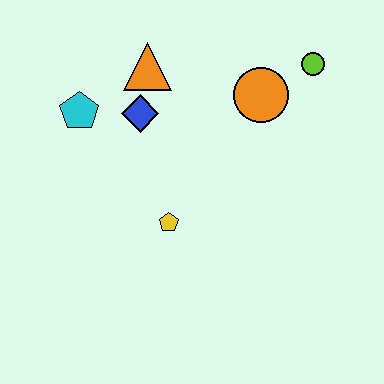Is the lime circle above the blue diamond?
Yes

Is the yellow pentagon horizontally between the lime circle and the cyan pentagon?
Yes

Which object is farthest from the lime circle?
The cyan pentagon is farthest from the lime circle.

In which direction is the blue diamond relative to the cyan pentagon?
The blue diamond is to the right of the cyan pentagon.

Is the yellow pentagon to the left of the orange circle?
Yes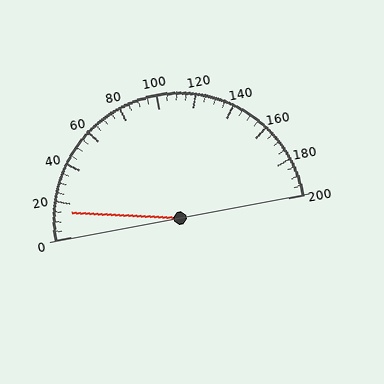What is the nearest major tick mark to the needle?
The nearest major tick mark is 20.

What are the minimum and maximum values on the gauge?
The gauge ranges from 0 to 200.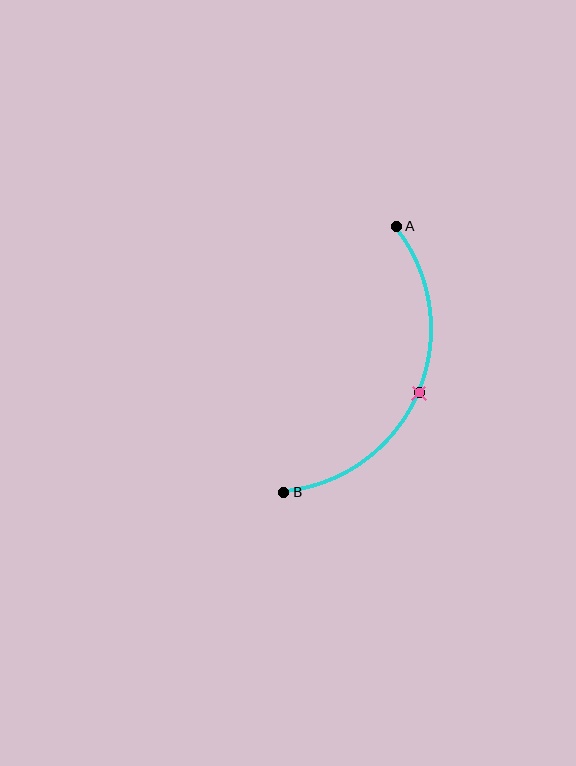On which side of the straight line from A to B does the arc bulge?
The arc bulges to the right of the straight line connecting A and B.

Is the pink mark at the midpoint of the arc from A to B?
Yes. The pink mark lies on the arc at equal arc-length from both A and B — it is the arc midpoint.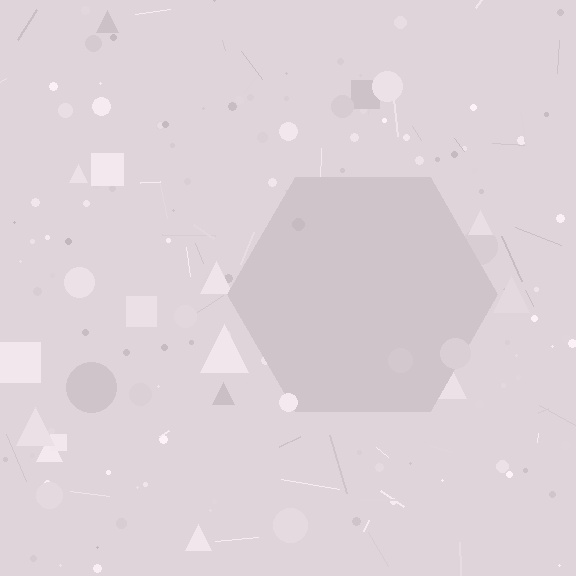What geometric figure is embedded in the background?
A hexagon is embedded in the background.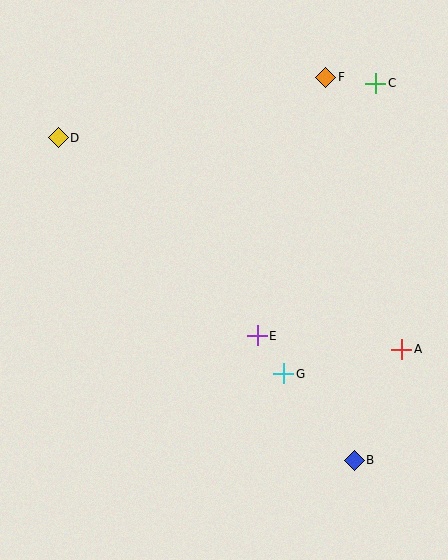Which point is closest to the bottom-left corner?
Point G is closest to the bottom-left corner.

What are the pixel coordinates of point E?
Point E is at (257, 336).